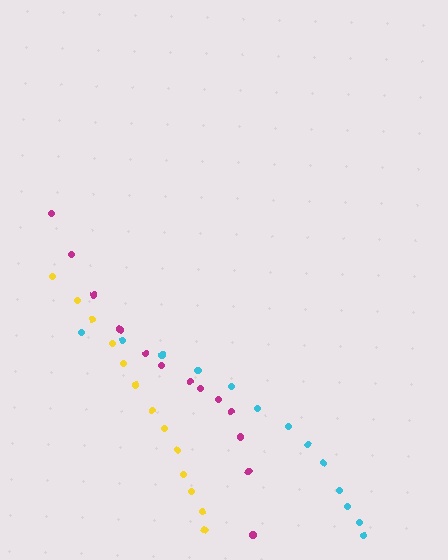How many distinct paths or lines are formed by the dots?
There are 3 distinct paths.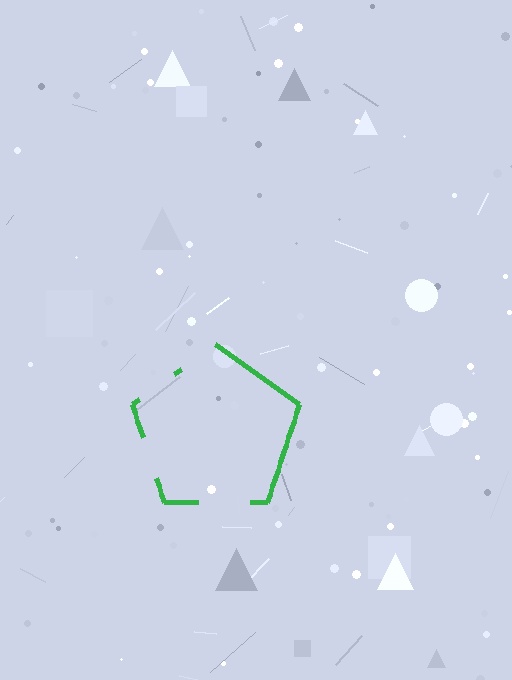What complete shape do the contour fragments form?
The contour fragments form a pentagon.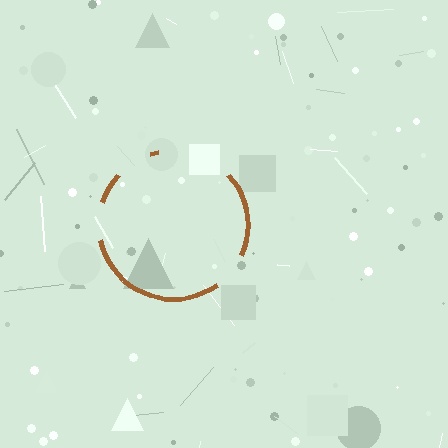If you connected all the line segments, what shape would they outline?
They would outline a circle.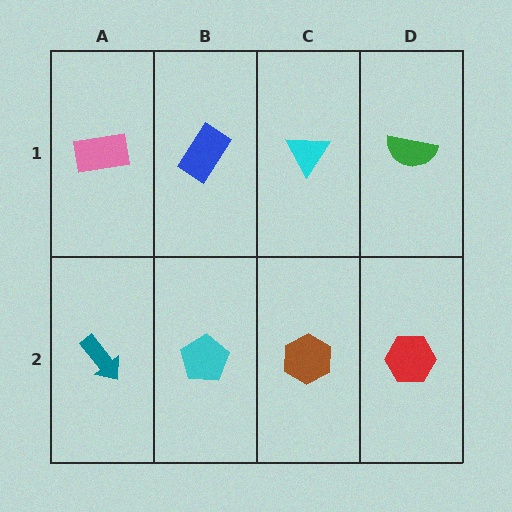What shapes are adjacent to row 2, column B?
A blue rectangle (row 1, column B), a teal arrow (row 2, column A), a brown hexagon (row 2, column C).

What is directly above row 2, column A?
A pink rectangle.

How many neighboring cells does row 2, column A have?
2.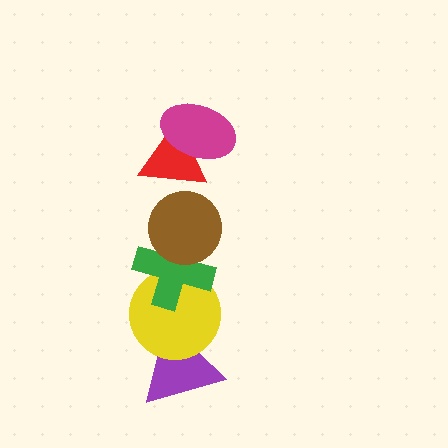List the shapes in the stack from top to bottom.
From top to bottom: the magenta ellipse, the red triangle, the brown circle, the green cross, the yellow circle, the purple triangle.